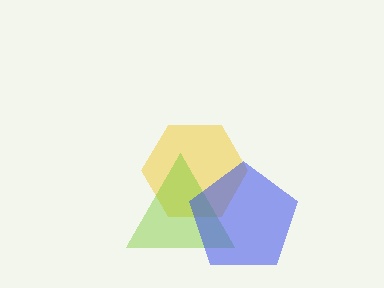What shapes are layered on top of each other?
The layered shapes are: a yellow hexagon, a lime triangle, a blue pentagon.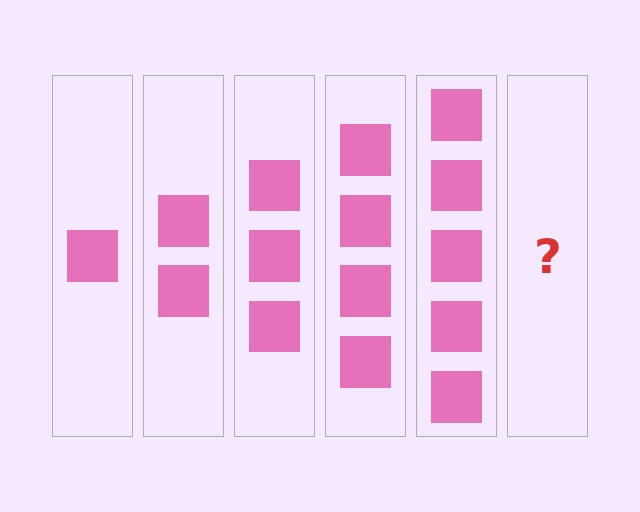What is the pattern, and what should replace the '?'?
The pattern is that each step adds one more square. The '?' should be 6 squares.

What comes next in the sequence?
The next element should be 6 squares.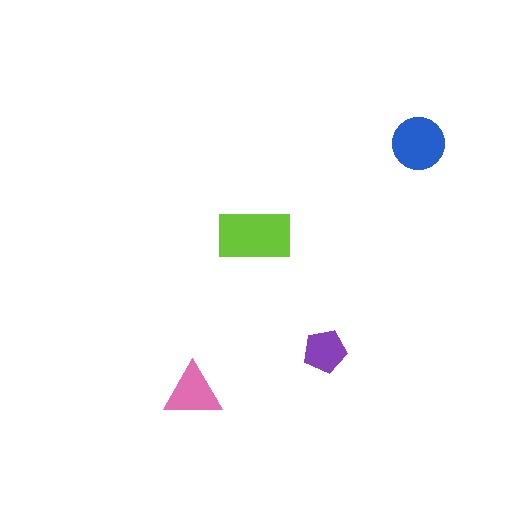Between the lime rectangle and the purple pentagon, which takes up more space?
The lime rectangle.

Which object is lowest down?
The pink triangle is bottommost.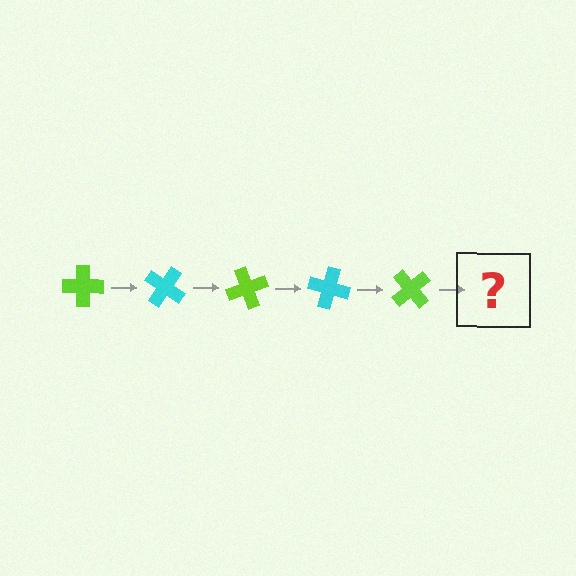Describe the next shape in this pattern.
It should be a cyan cross, rotated 175 degrees from the start.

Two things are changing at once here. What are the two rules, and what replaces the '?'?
The two rules are that it rotates 35 degrees each step and the color cycles through lime and cyan. The '?' should be a cyan cross, rotated 175 degrees from the start.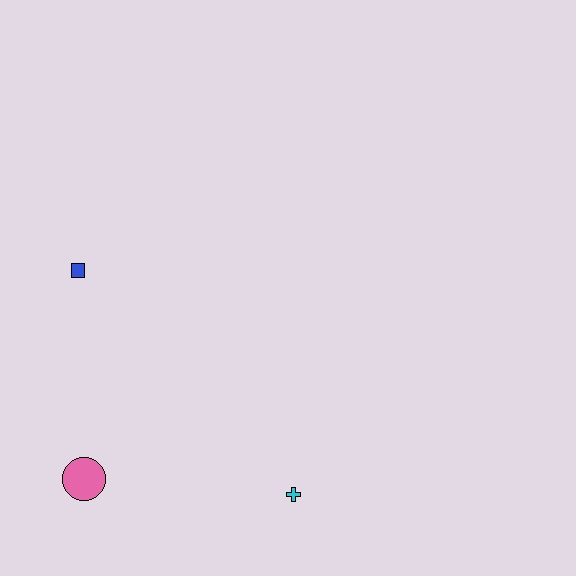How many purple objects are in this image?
There are no purple objects.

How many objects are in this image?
There are 3 objects.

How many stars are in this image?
There are no stars.